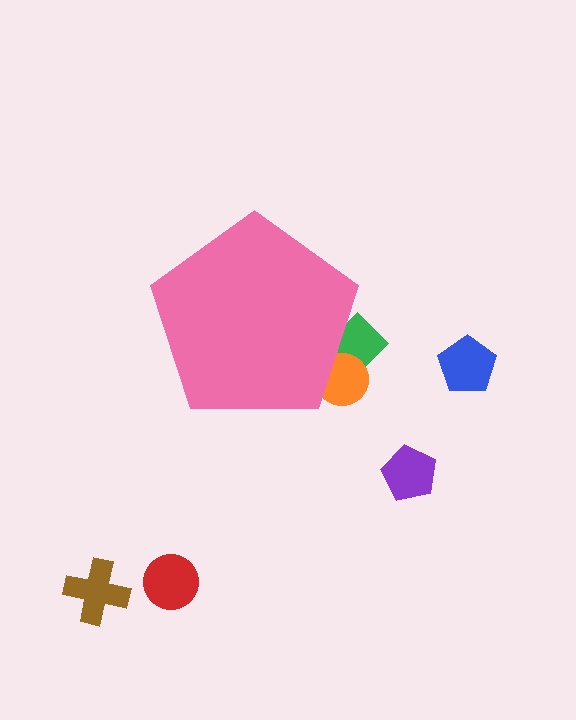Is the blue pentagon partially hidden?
No, the blue pentagon is fully visible.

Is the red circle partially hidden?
No, the red circle is fully visible.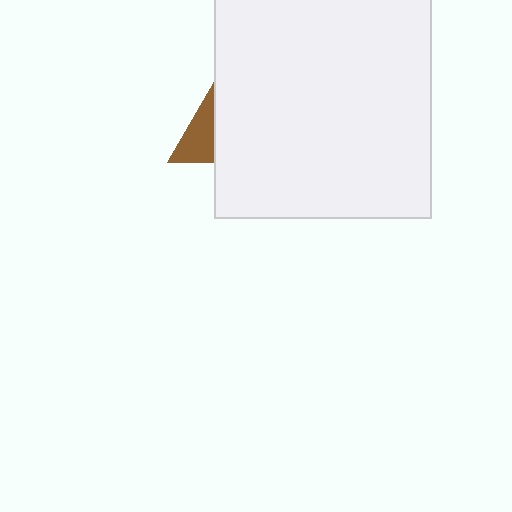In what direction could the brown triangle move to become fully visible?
The brown triangle could move left. That would shift it out from behind the white rectangle entirely.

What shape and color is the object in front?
The object in front is a white rectangle.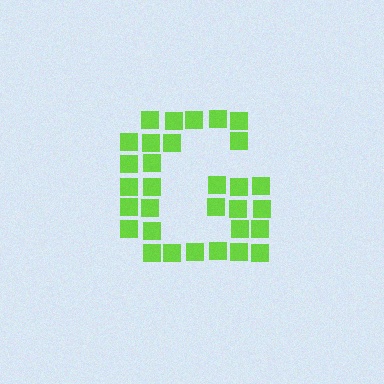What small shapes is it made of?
It is made of small squares.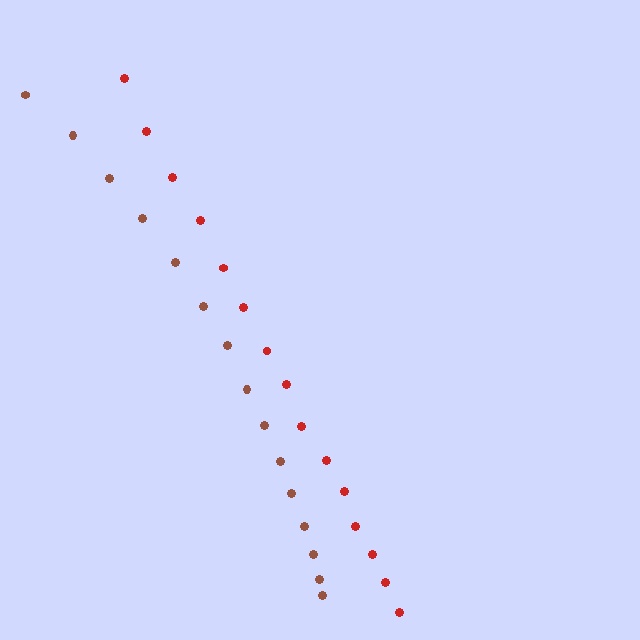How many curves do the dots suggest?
There are 2 distinct paths.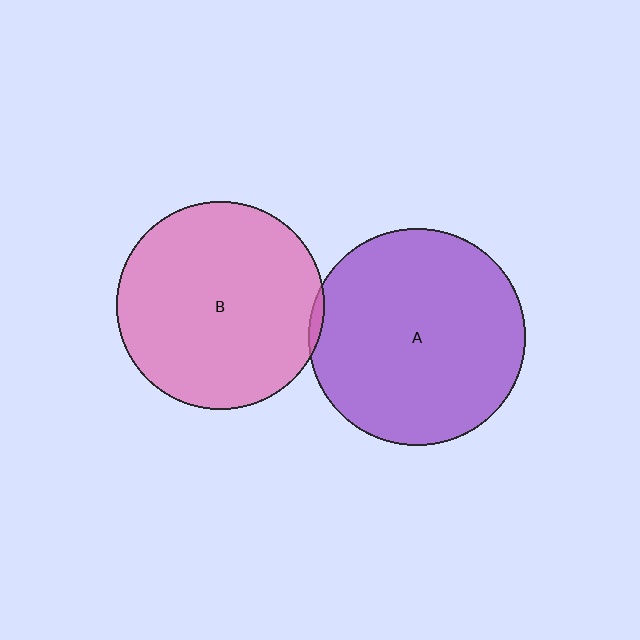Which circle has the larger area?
Circle A (purple).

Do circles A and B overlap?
Yes.